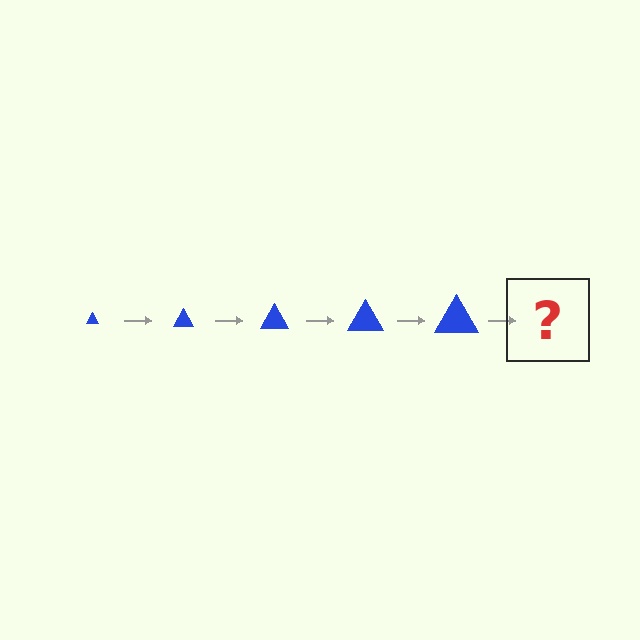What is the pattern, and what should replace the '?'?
The pattern is that the triangle gets progressively larger each step. The '?' should be a blue triangle, larger than the previous one.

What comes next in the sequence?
The next element should be a blue triangle, larger than the previous one.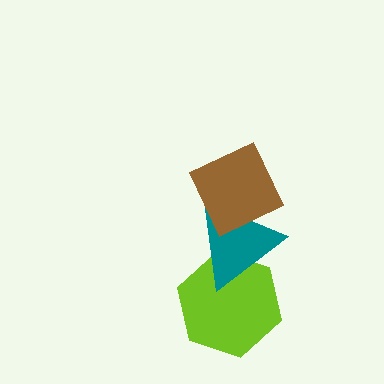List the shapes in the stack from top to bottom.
From top to bottom: the brown diamond, the teal triangle, the lime hexagon.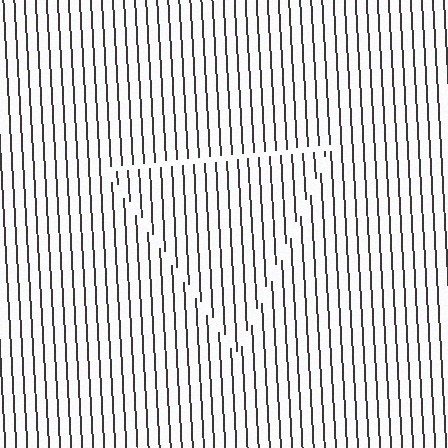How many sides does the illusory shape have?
3 sides — the line-ends trace a triangle.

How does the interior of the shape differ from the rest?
The interior of the shape contains the same grating, shifted by half a period — the contour is defined by the phase discontinuity where line-ends from the inner and outer gratings abut.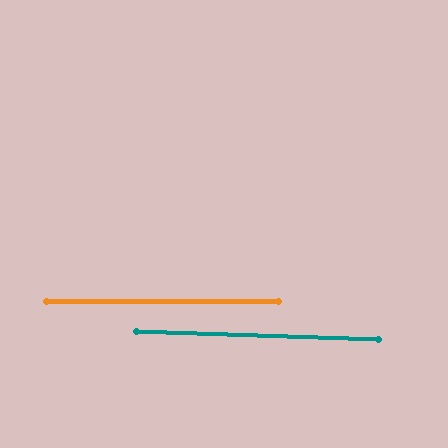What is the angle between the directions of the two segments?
Approximately 2 degrees.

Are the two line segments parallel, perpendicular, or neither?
Parallel — their directions differ by only 1.6°.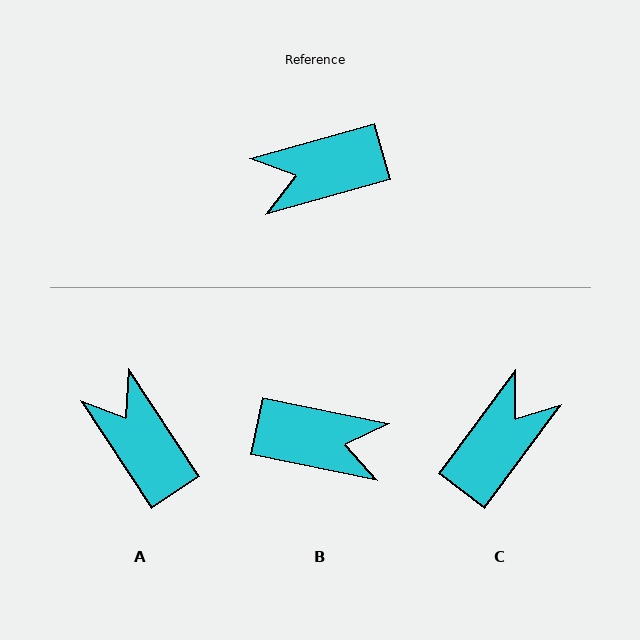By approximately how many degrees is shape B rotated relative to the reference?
Approximately 152 degrees counter-clockwise.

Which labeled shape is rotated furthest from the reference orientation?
B, about 152 degrees away.